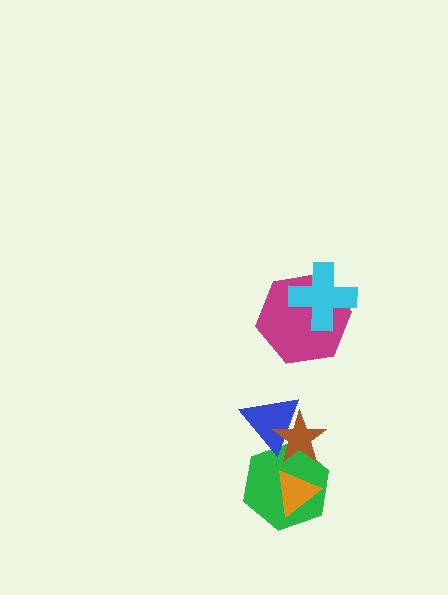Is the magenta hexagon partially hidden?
Yes, it is partially covered by another shape.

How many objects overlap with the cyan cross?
1 object overlaps with the cyan cross.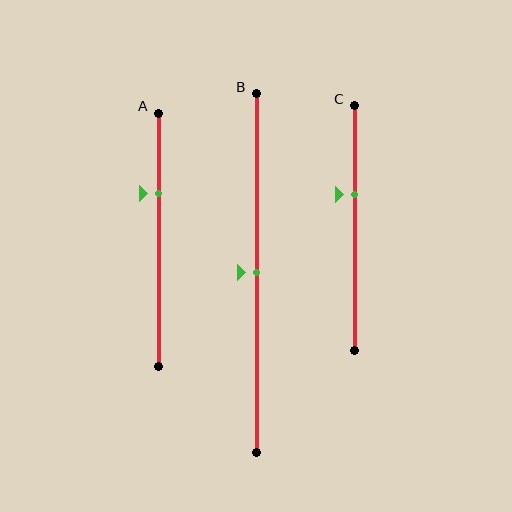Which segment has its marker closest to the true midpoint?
Segment B has its marker closest to the true midpoint.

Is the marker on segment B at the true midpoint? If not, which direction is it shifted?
Yes, the marker on segment B is at the true midpoint.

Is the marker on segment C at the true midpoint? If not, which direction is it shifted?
No, the marker on segment C is shifted upward by about 14% of the segment length.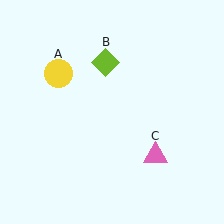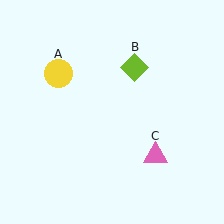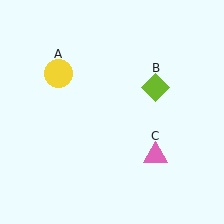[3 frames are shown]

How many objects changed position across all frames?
1 object changed position: lime diamond (object B).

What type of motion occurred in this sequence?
The lime diamond (object B) rotated clockwise around the center of the scene.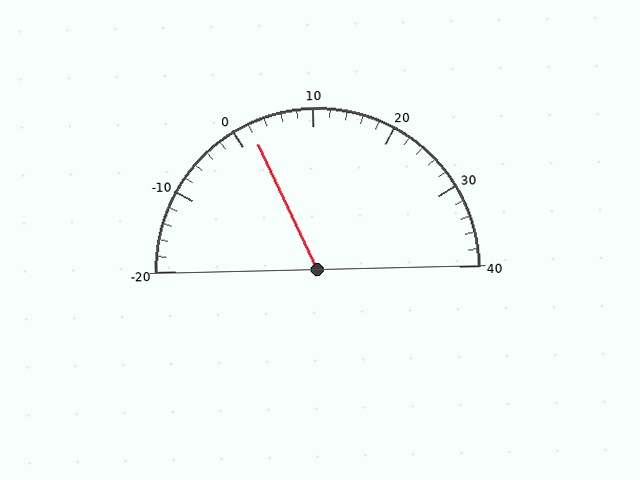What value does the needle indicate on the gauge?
The needle indicates approximately 2.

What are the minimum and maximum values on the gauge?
The gauge ranges from -20 to 40.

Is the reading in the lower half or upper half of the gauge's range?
The reading is in the lower half of the range (-20 to 40).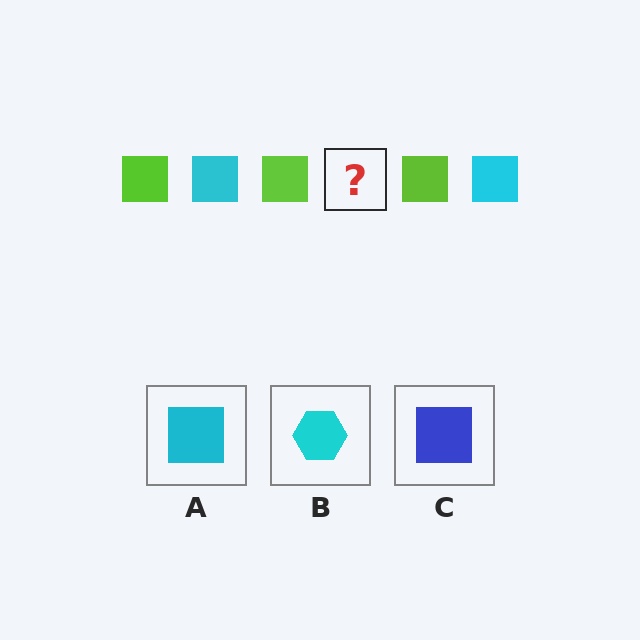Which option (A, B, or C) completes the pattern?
A.